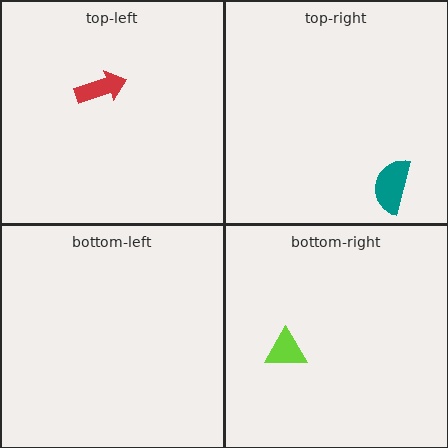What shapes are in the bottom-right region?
The lime triangle.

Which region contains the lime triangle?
The bottom-right region.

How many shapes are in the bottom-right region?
1.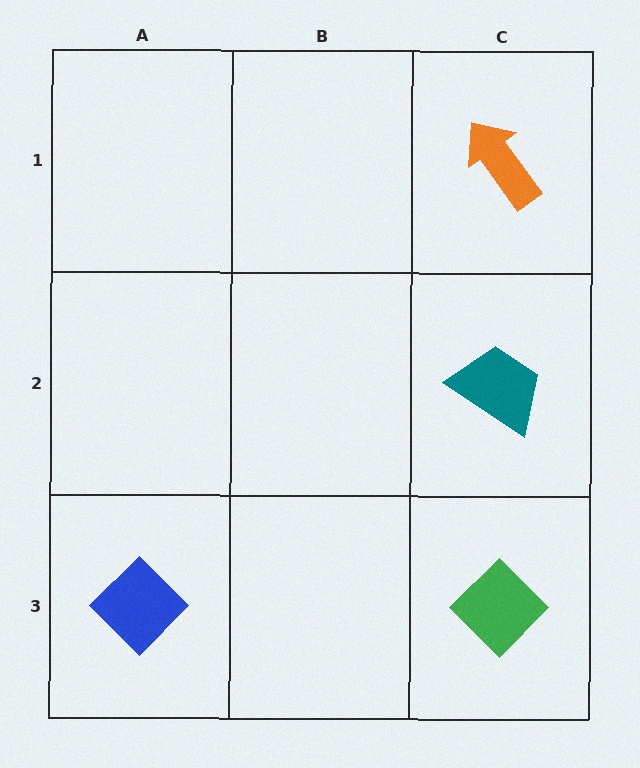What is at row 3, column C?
A green diamond.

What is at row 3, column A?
A blue diamond.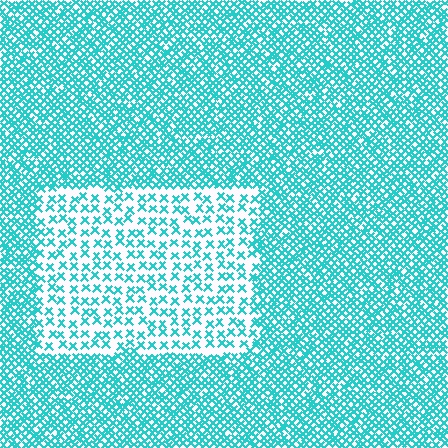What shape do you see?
I see a rectangle.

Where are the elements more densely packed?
The elements are more densely packed outside the rectangle boundary.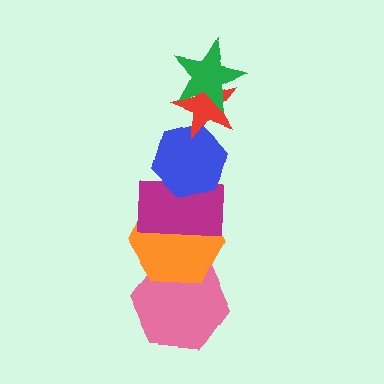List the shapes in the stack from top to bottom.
From top to bottom: the green star, the red star, the blue hexagon, the magenta rectangle, the orange hexagon, the pink hexagon.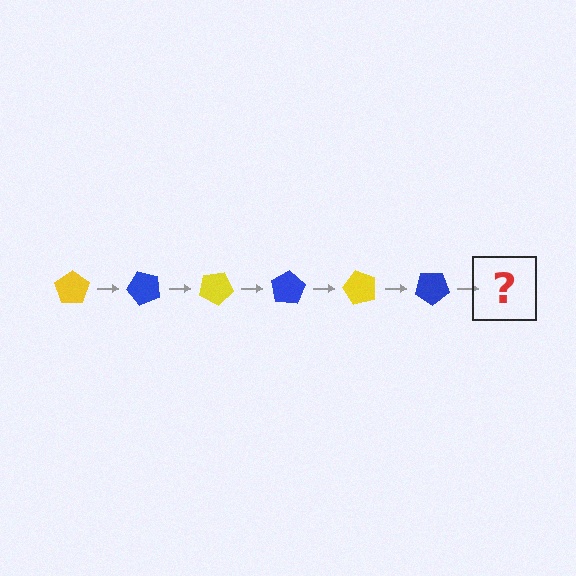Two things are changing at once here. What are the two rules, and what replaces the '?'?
The two rules are that it rotates 50 degrees each step and the color cycles through yellow and blue. The '?' should be a yellow pentagon, rotated 300 degrees from the start.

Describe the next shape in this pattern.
It should be a yellow pentagon, rotated 300 degrees from the start.